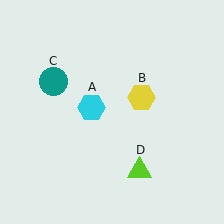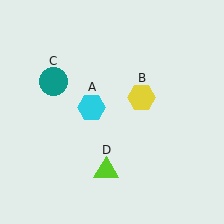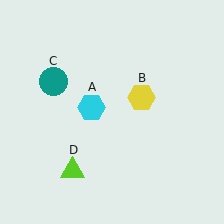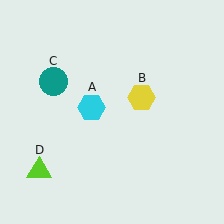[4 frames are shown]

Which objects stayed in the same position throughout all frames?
Cyan hexagon (object A) and yellow hexagon (object B) and teal circle (object C) remained stationary.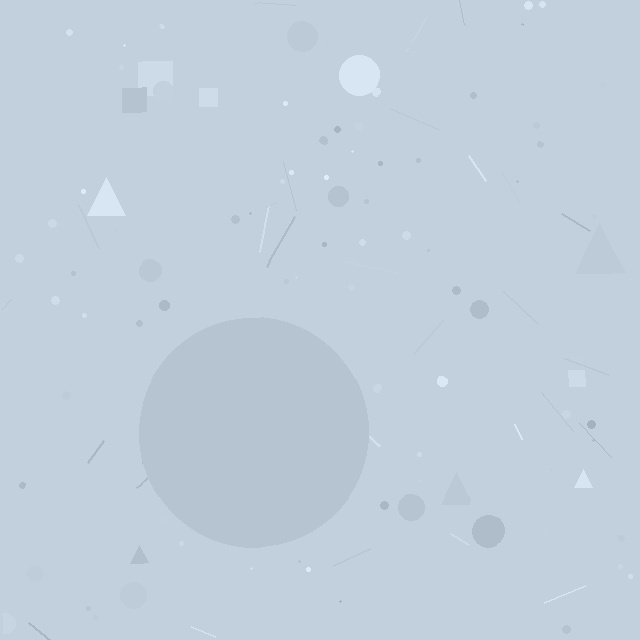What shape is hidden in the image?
A circle is hidden in the image.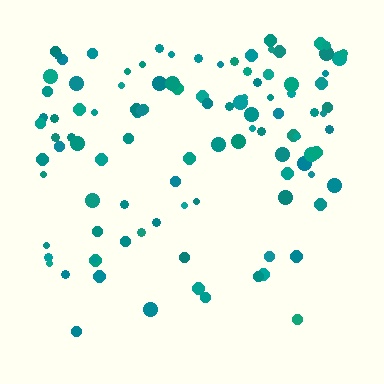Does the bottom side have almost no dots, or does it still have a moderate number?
Still a moderate number, just noticeably fewer than the top.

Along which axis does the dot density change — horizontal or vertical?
Vertical.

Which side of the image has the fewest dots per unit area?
The bottom.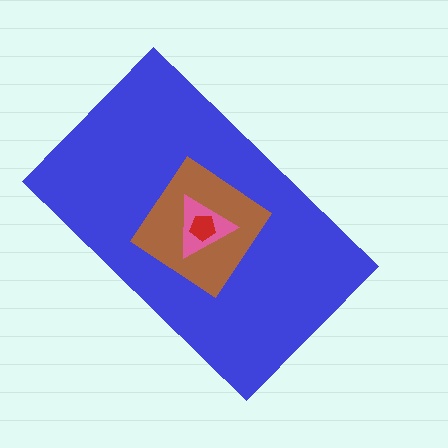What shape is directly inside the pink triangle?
The red pentagon.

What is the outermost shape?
The blue rectangle.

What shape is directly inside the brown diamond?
The pink triangle.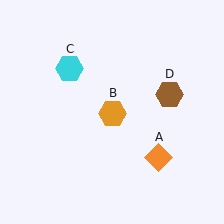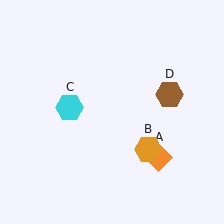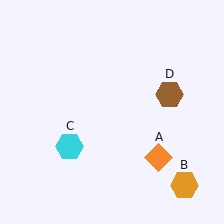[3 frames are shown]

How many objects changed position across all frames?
2 objects changed position: orange hexagon (object B), cyan hexagon (object C).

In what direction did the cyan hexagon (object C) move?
The cyan hexagon (object C) moved down.